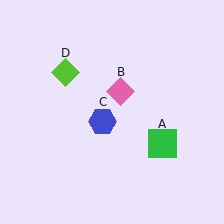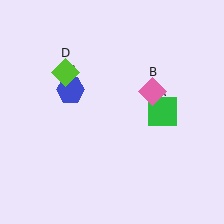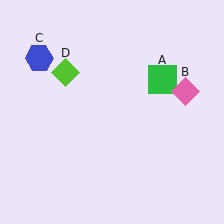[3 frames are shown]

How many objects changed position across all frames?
3 objects changed position: green square (object A), pink diamond (object B), blue hexagon (object C).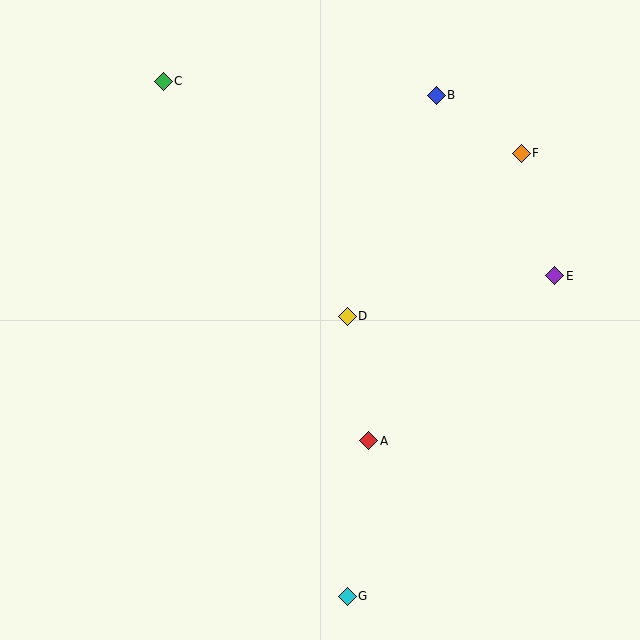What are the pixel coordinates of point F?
Point F is at (521, 153).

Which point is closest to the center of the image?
Point D at (347, 316) is closest to the center.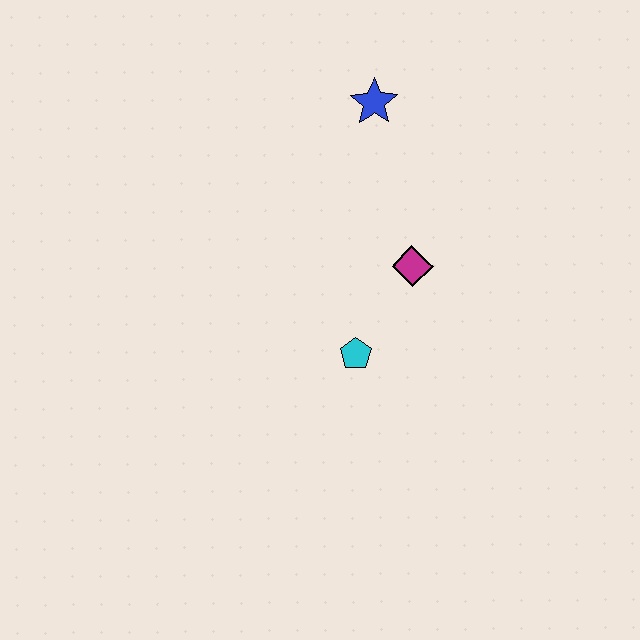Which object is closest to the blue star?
The magenta diamond is closest to the blue star.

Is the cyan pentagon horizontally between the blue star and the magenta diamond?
No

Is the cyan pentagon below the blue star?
Yes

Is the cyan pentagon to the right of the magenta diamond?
No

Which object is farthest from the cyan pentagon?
The blue star is farthest from the cyan pentagon.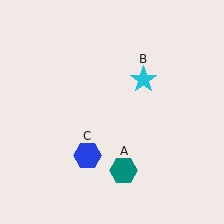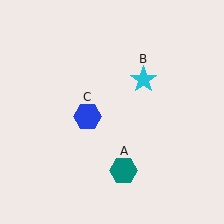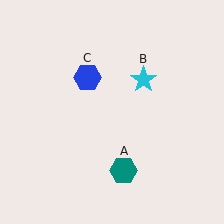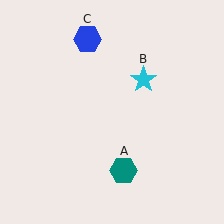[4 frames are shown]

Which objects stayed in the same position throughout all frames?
Teal hexagon (object A) and cyan star (object B) remained stationary.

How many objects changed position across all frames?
1 object changed position: blue hexagon (object C).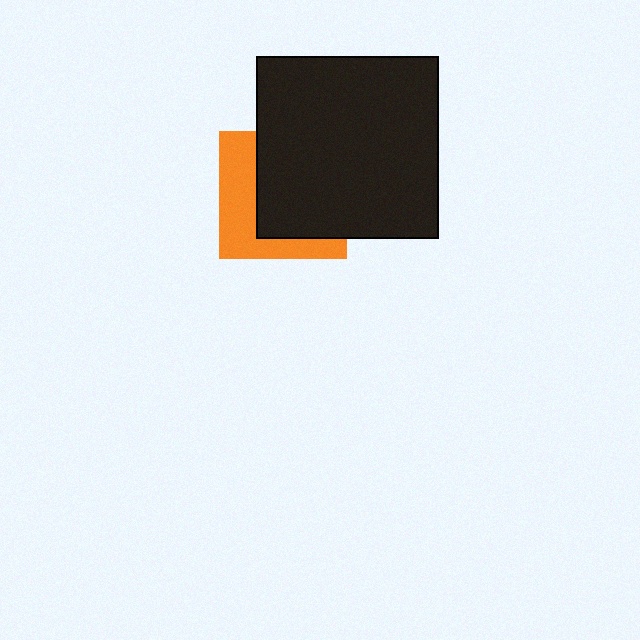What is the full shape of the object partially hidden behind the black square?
The partially hidden object is an orange square.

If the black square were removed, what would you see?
You would see the complete orange square.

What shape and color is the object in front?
The object in front is a black square.